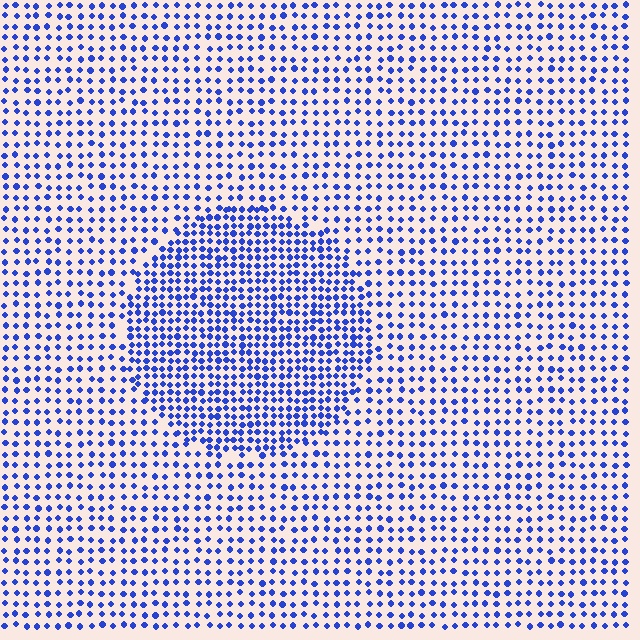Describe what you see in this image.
The image contains small blue elements arranged at two different densities. A circle-shaped region is visible where the elements are more densely packed than the surrounding area.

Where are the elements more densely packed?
The elements are more densely packed inside the circle boundary.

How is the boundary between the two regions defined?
The boundary is defined by a change in element density (approximately 1.8x ratio). All elements are the same color, size, and shape.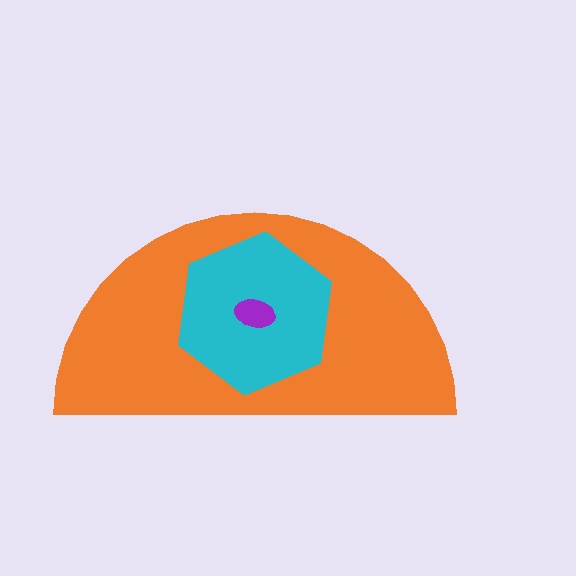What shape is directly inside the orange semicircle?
The cyan hexagon.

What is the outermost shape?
The orange semicircle.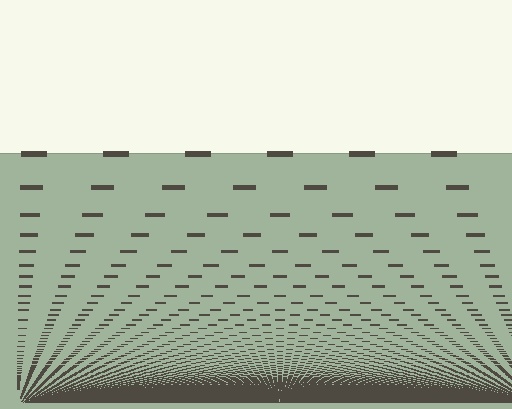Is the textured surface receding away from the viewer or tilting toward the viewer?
The surface appears to tilt toward the viewer. Texture elements get larger and sparser toward the top.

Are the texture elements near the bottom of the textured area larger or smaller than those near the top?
Smaller. The gradient is inverted — elements near the bottom are smaller and denser.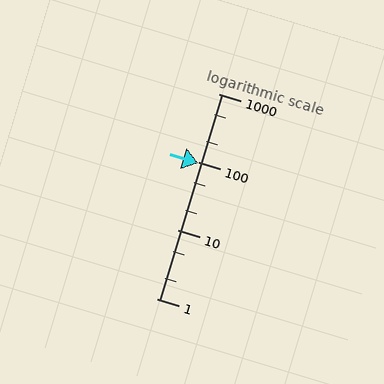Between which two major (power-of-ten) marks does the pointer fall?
The pointer is between 10 and 100.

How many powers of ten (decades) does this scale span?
The scale spans 3 decades, from 1 to 1000.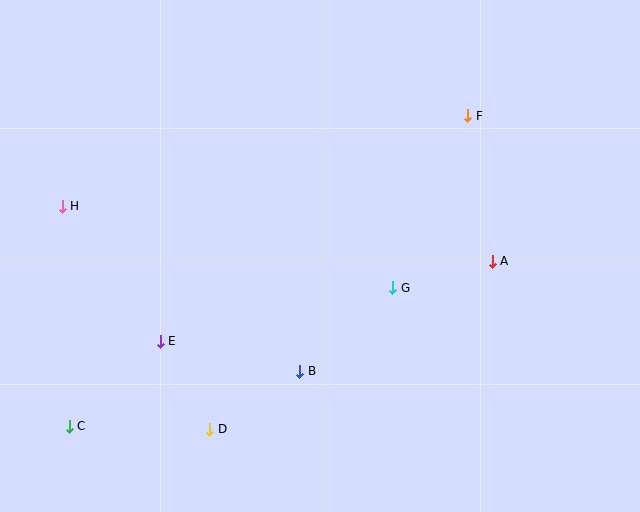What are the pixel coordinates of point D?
Point D is at (210, 429).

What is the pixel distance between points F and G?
The distance between F and G is 188 pixels.